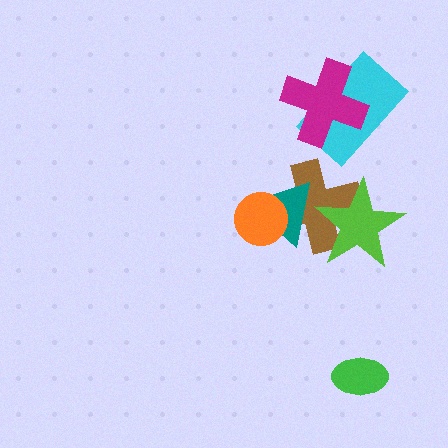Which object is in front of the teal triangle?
The orange circle is in front of the teal triangle.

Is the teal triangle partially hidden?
Yes, it is partially covered by another shape.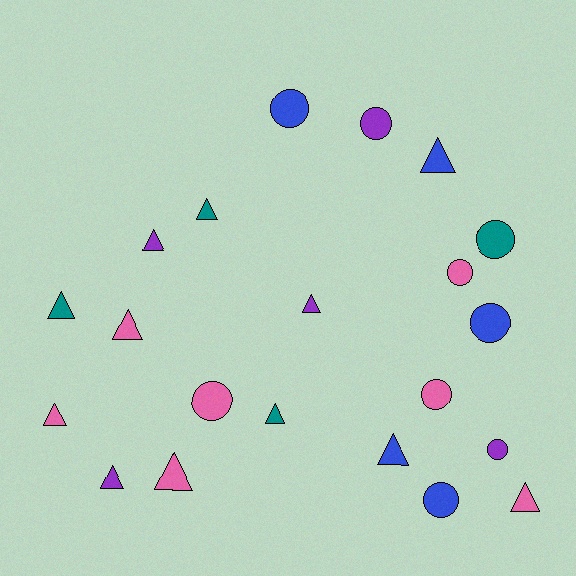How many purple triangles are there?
There are 3 purple triangles.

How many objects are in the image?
There are 21 objects.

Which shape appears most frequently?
Triangle, with 12 objects.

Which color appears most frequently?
Pink, with 7 objects.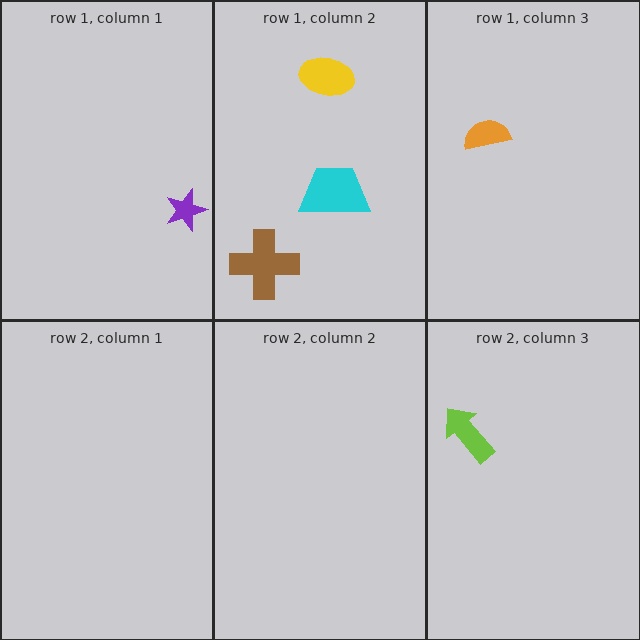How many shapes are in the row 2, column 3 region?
1.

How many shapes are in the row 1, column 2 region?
3.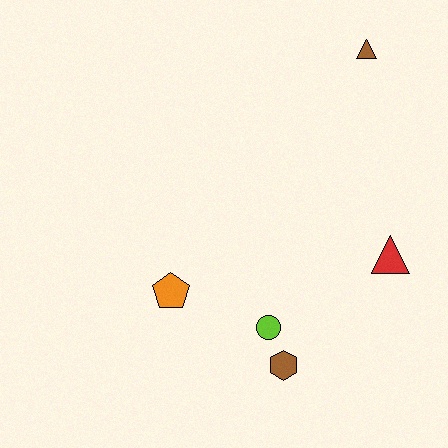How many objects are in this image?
There are 5 objects.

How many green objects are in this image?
There are no green objects.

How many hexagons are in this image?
There is 1 hexagon.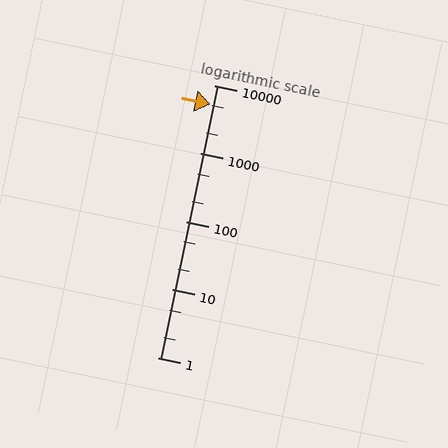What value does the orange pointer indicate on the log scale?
The pointer indicates approximately 5200.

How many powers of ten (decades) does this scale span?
The scale spans 4 decades, from 1 to 10000.